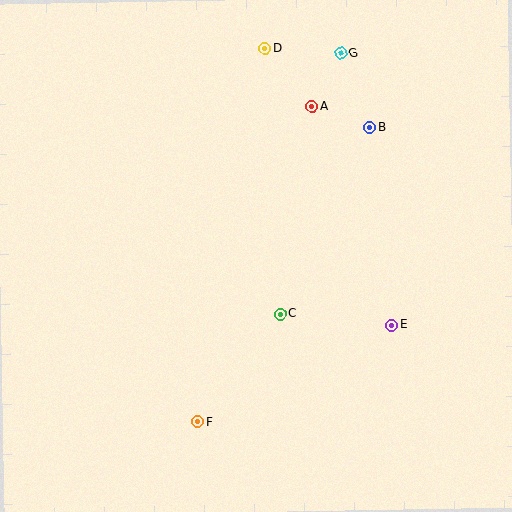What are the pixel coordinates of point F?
Point F is at (197, 422).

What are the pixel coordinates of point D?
Point D is at (265, 48).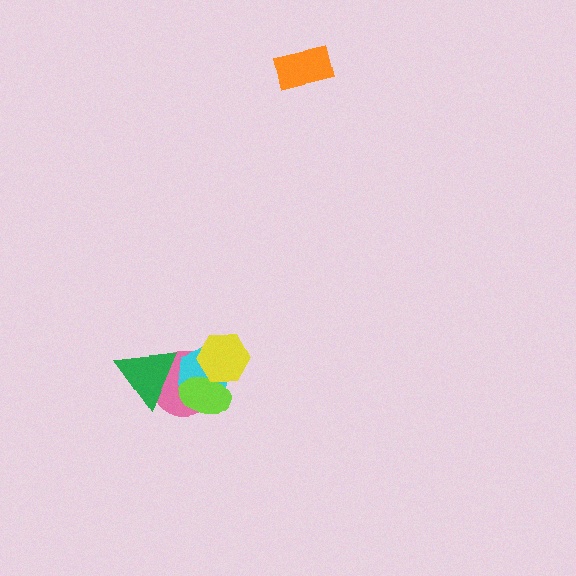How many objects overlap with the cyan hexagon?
4 objects overlap with the cyan hexagon.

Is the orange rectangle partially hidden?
No, no other shape covers it.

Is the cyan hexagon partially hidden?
Yes, it is partially covered by another shape.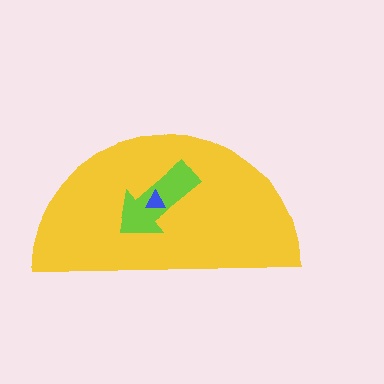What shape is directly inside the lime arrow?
The blue triangle.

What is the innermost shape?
The blue triangle.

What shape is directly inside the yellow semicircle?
The lime arrow.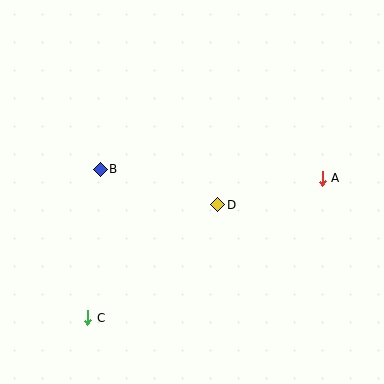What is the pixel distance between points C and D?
The distance between C and D is 173 pixels.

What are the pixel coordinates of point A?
Point A is at (322, 178).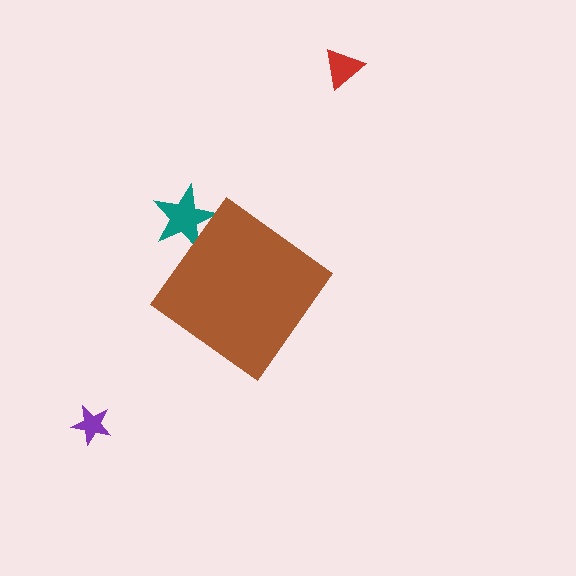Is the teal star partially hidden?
Yes, the teal star is partially hidden behind the brown diamond.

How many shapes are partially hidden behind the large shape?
1 shape is partially hidden.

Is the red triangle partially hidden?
No, the red triangle is fully visible.